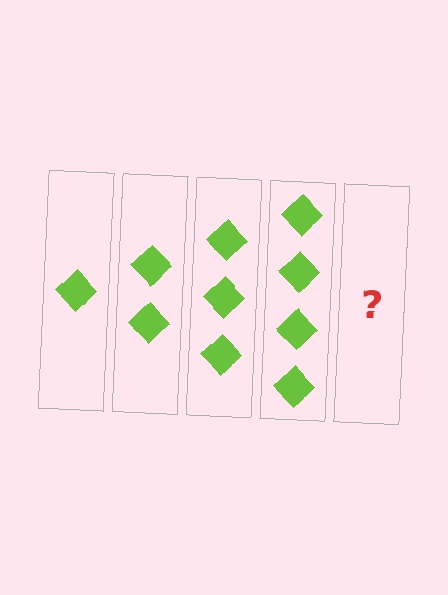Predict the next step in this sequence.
The next step is 5 diamonds.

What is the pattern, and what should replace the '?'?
The pattern is that each step adds one more diamond. The '?' should be 5 diamonds.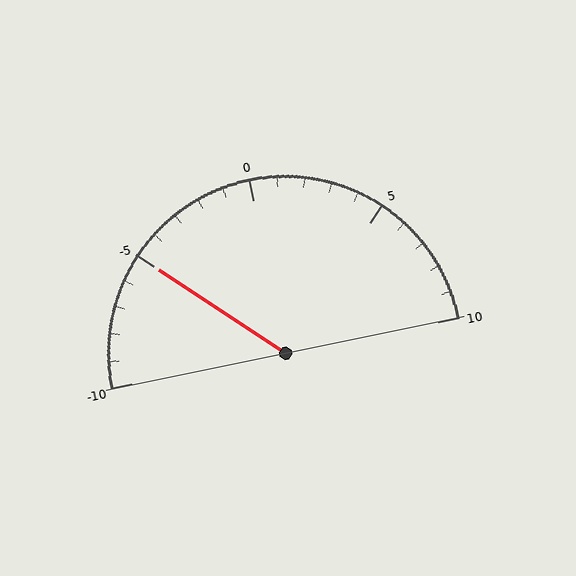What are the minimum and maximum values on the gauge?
The gauge ranges from -10 to 10.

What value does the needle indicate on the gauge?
The needle indicates approximately -5.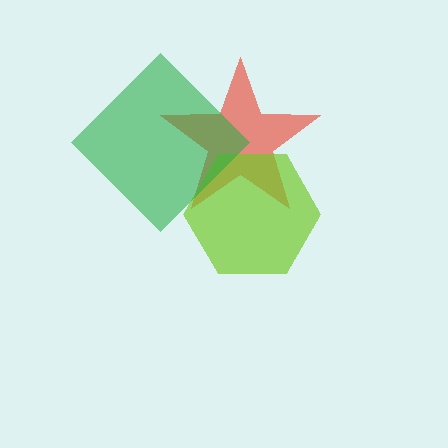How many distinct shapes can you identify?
There are 3 distinct shapes: a red star, a lime hexagon, a green diamond.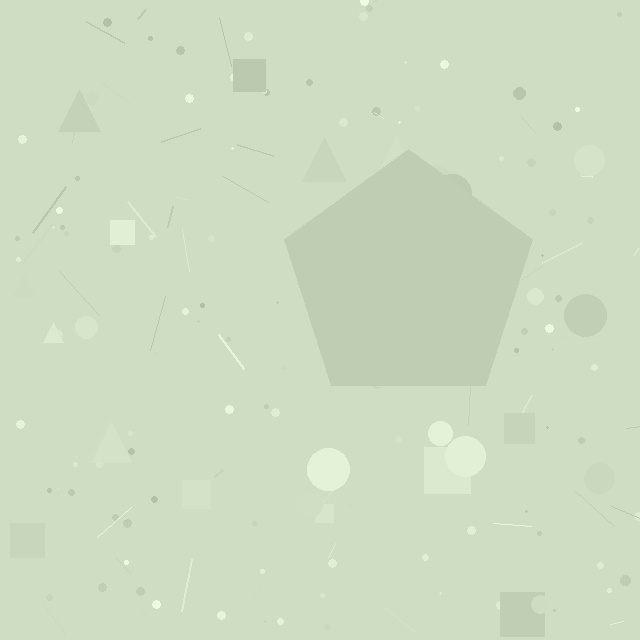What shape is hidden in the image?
A pentagon is hidden in the image.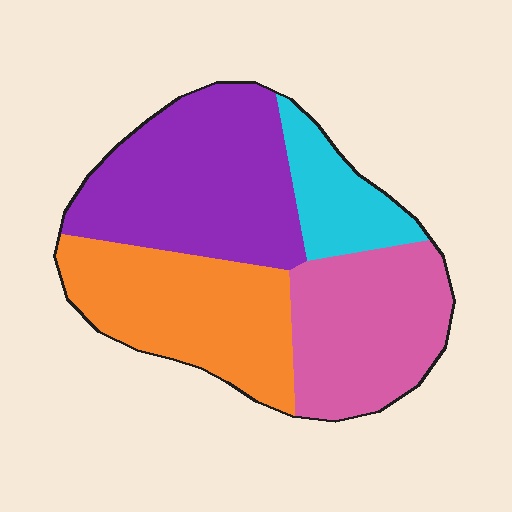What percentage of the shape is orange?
Orange covers about 30% of the shape.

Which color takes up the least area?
Cyan, at roughly 10%.